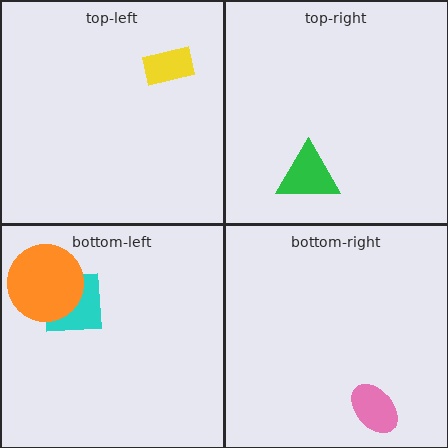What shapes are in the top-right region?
The green triangle.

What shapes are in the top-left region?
The yellow rectangle.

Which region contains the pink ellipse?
The bottom-right region.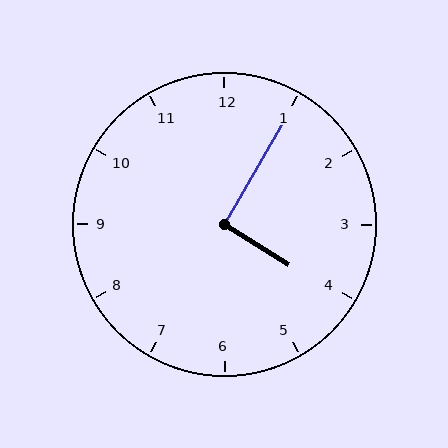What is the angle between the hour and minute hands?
Approximately 92 degrees.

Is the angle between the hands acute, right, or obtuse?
It is right.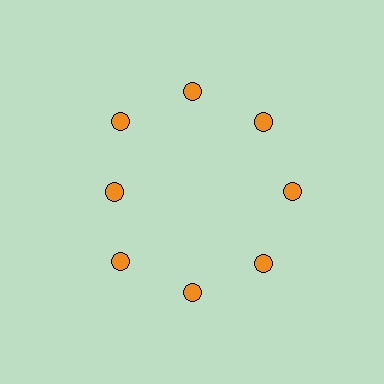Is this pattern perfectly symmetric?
No. The 8 orange circles are arranged in a ring, but one element near the 9 o'clock position is pulled inward toward the center, breaking the 8-fold rotational symmetry.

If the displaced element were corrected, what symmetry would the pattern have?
It would have 8-fold rotational symmetry — the pattern would map onto itself every 45 degrees.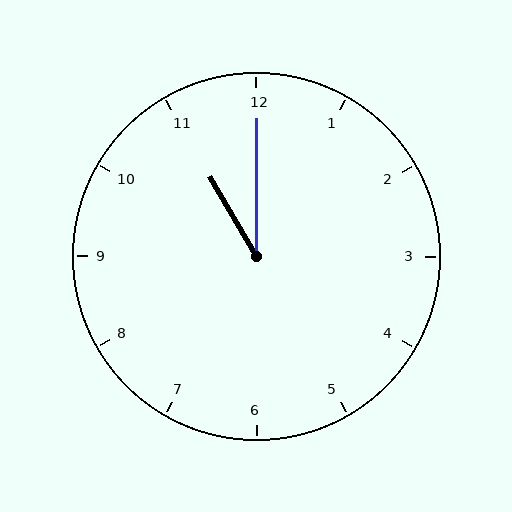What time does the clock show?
11:00.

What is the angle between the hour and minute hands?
Approximately 30 degrees.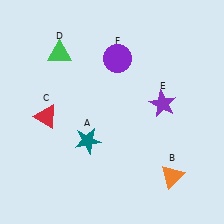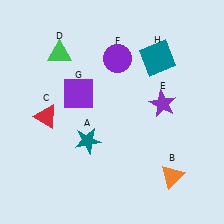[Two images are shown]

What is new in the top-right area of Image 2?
A teal square (H) was added in the top-right area of Image 2.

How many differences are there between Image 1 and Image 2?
There are 2 differences between the two images.